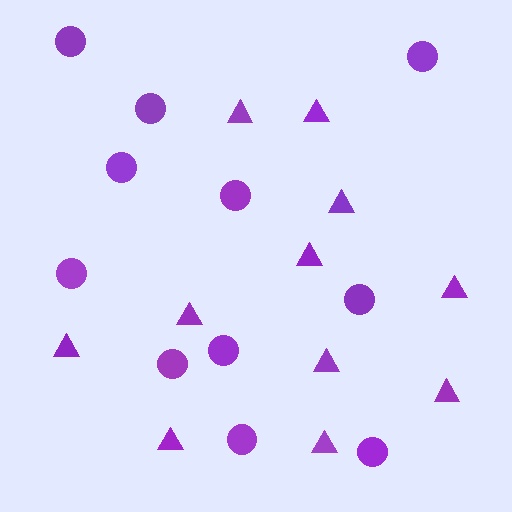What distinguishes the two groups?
There are 2 groups: one group of triangles (11) and one group of circles (11).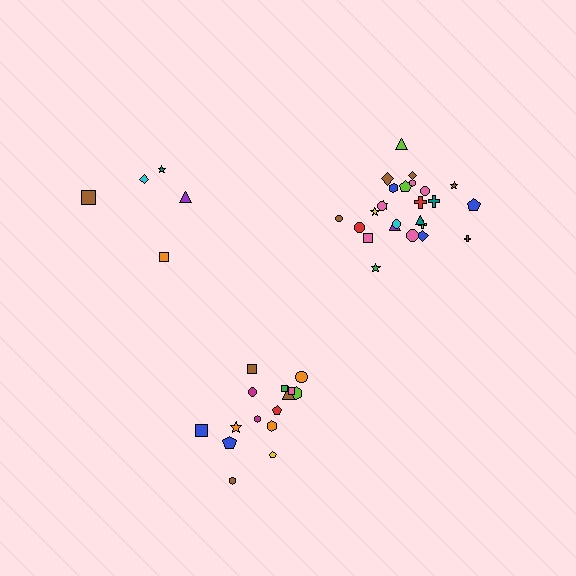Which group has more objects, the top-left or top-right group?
The top-right group.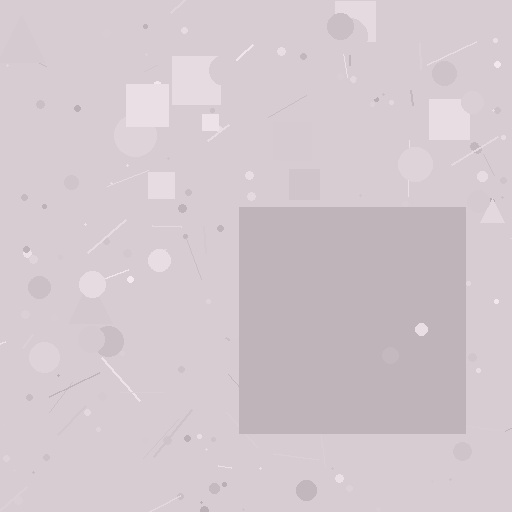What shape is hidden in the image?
A square is hidden in the image.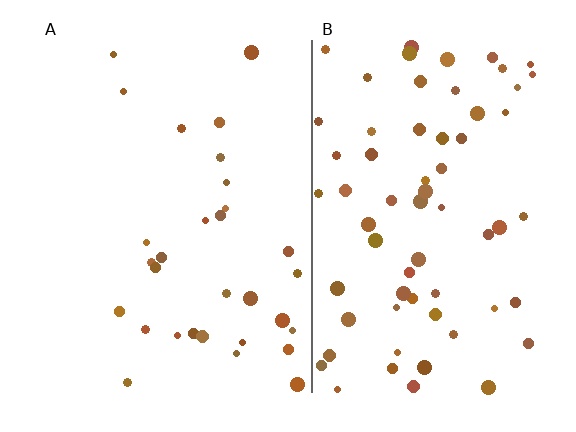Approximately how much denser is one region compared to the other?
Approximately 2.2× — region B over region A.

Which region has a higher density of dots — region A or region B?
B (the right).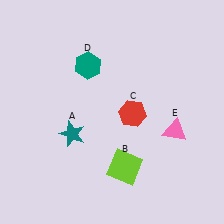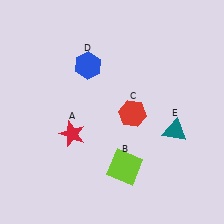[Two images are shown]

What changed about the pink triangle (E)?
In Image 1, E is pink. In Image 2, it changed to teal.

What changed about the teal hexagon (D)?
In Image 1, D is teal. In Image 2, it changed to blue.